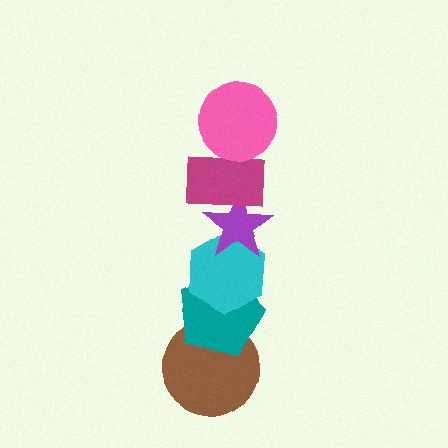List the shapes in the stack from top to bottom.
From top to bottom: the pink circle, the magenta rectangle, the purple star, the cyan hexagon, the teal pentagon, the brown circle.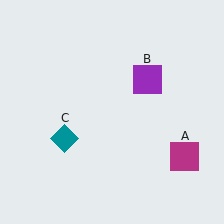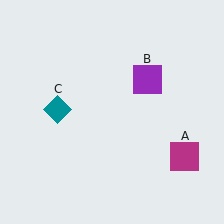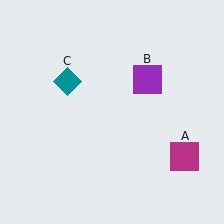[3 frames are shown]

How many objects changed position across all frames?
1 object changed position: teal diamond (object C).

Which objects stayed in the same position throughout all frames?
Magenta square (object A) and purple square (object B) remained stationary.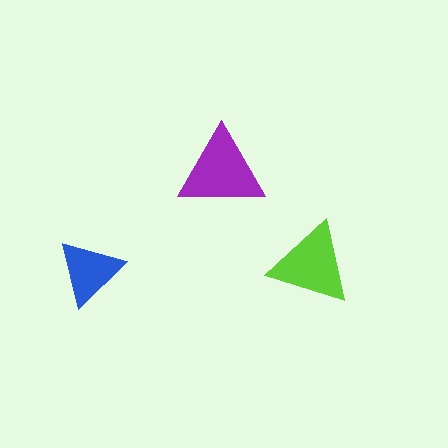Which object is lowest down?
The blue triangle is bottommost.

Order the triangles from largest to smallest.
the purple one, the lime one, the blue one.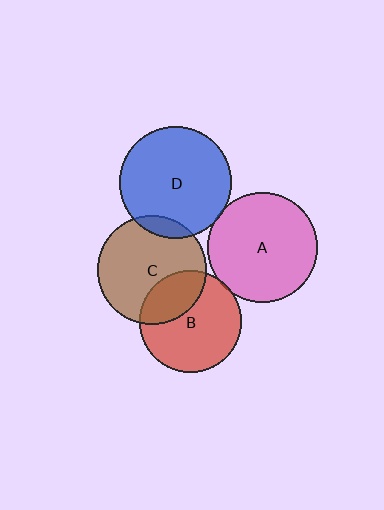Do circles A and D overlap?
Yes.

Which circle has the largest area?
Circle D (blue).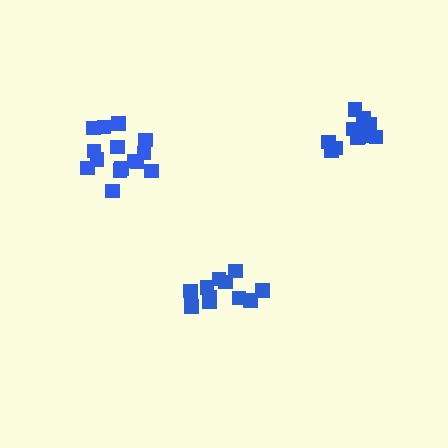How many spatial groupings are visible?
There are 3 spatial groupings.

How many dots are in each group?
Group 1: 12 dots, Group 2: 13 dots, Group 3: 15 dots (40 total).